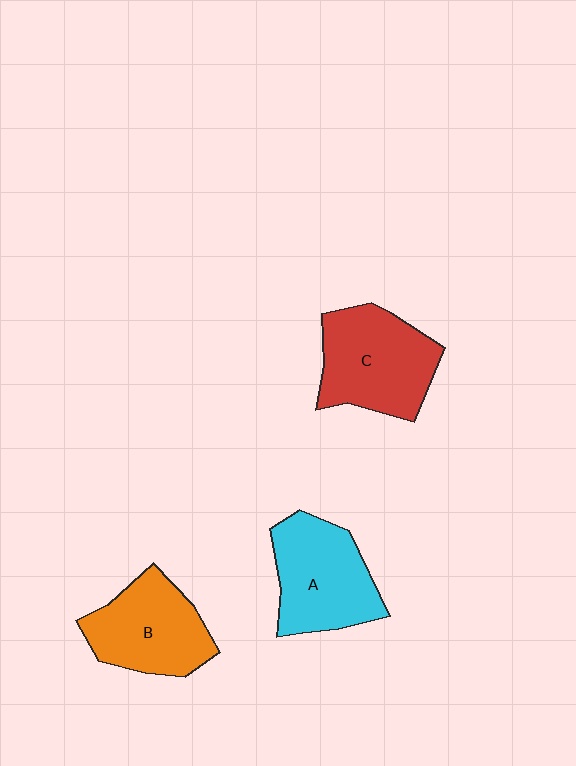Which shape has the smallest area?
Shape B (orange).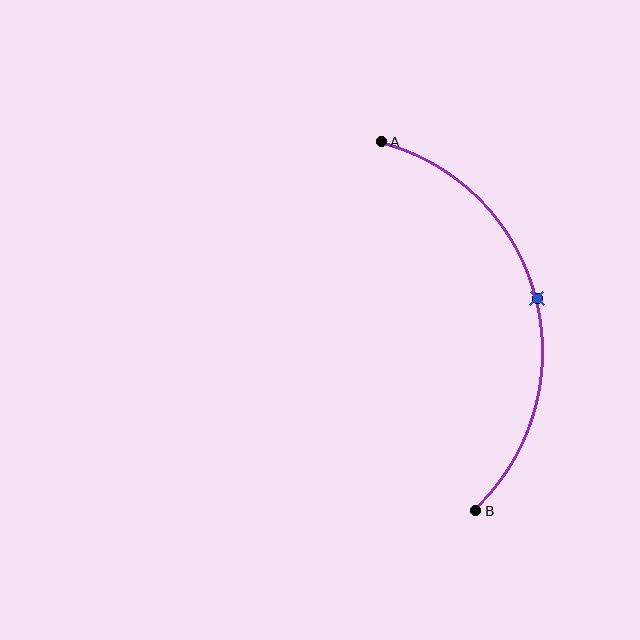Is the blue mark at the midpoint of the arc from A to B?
Yes. The blue mark lies on the arc at equal arc-length from both A and B — it is the arc midpoint.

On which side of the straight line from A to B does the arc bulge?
The arc bulges to the right of the straight line connecting A and B.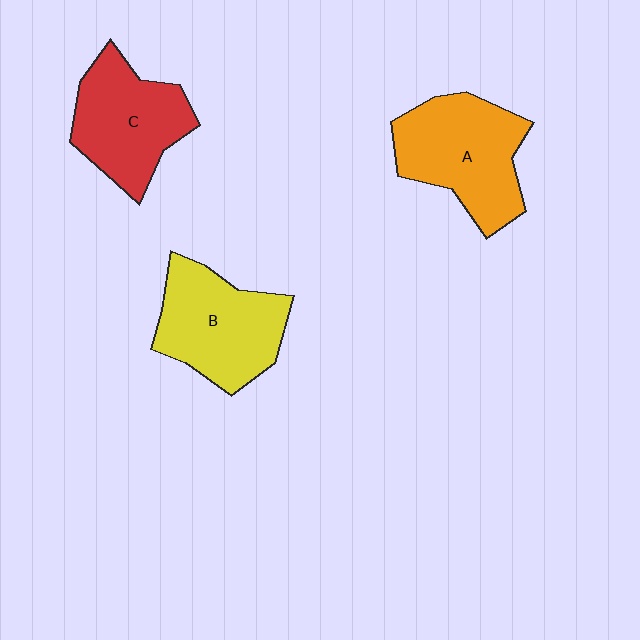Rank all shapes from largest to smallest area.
From largest to smallest: A (orange), B (yellow), C (red).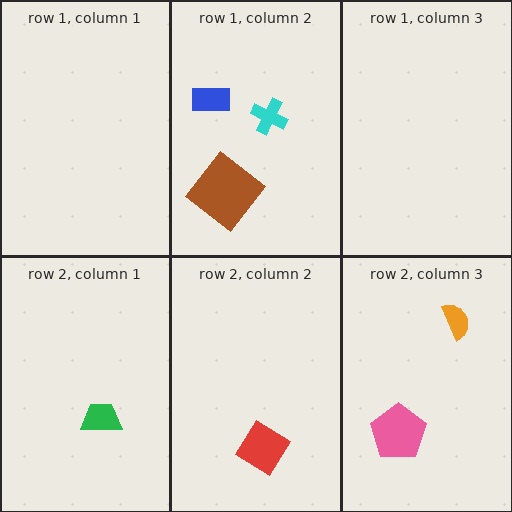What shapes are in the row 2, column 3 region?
The pink pentagon, the orange semicircle.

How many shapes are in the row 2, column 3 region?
2.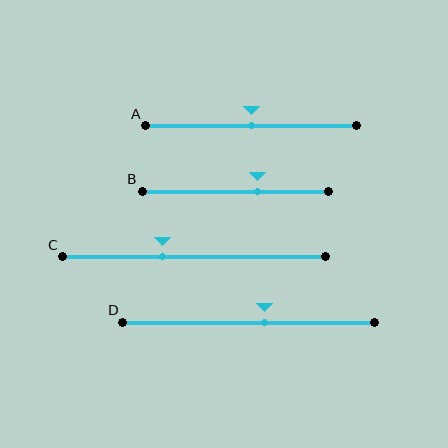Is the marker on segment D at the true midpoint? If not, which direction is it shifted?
No, the marker on segment D is shifted to the right by about 6% of the segment length.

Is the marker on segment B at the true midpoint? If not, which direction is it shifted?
No, the marker on segment B is shifted to the right by about 12% of the segment length.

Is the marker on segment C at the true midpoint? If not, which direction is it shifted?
No, the marker on segment C is shifted to the left by about 12% of the segment length.